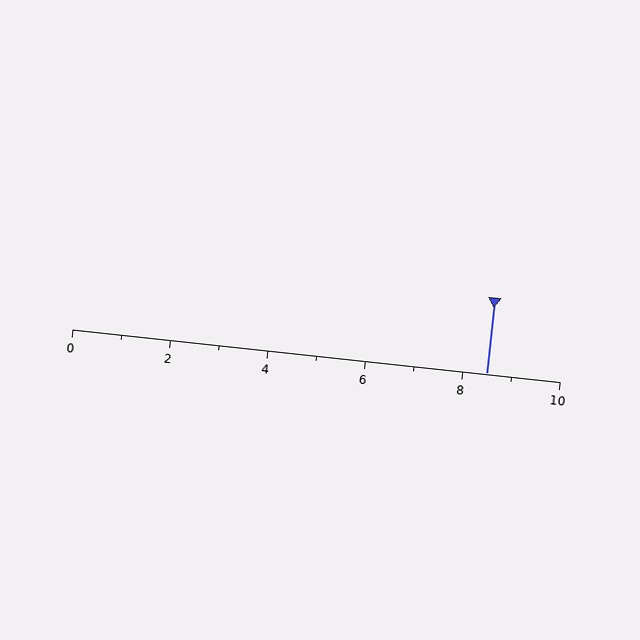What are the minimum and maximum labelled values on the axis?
The axis runs from 0 to 10.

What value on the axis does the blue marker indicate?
The marker indicates approximately 8.5.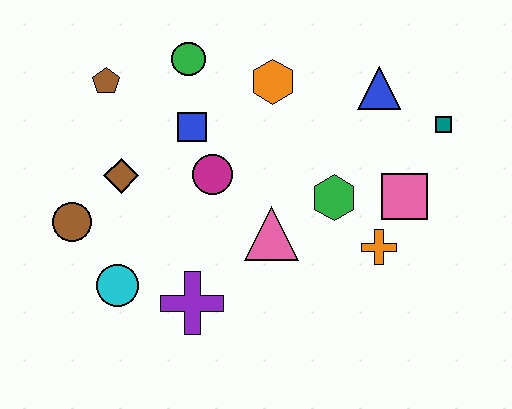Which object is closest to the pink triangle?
The green hexagon is closest to the pink triangle.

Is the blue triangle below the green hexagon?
No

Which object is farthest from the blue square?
The teal square is farthest from the blue square.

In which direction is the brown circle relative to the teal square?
The brown circle is to the left of the teal square.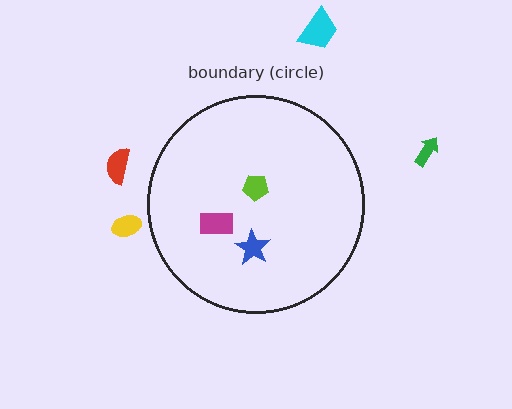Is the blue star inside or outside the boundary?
Inside.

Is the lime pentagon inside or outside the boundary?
Inside.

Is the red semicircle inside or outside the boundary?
Outside.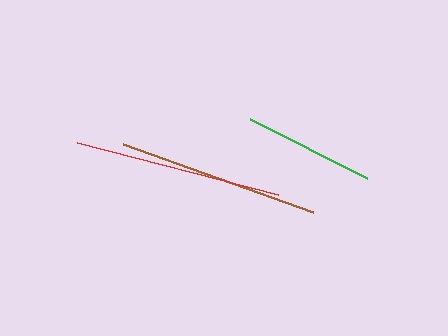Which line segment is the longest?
The red line is the longest at approximately 208 pixels.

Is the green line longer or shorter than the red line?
The red line is longer than the green line.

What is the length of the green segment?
The green segment is approximately 131 pixels long.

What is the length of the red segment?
The red segment is approximately 208 pixels long.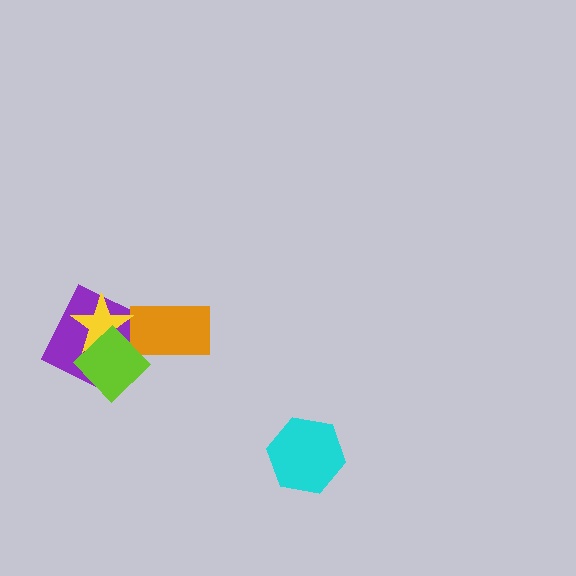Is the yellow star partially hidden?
Yes, it is partially covered by another shape.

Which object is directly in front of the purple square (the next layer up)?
The orange rectangle is directly in front of the purple square.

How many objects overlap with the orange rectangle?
1 object overlaps with the orange rectangle.